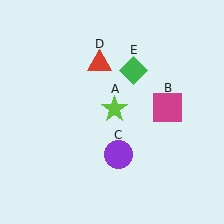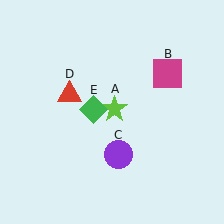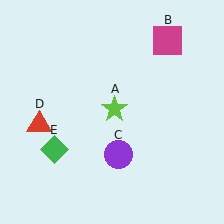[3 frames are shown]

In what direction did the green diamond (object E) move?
The green diamond (object E) moved down and to the left.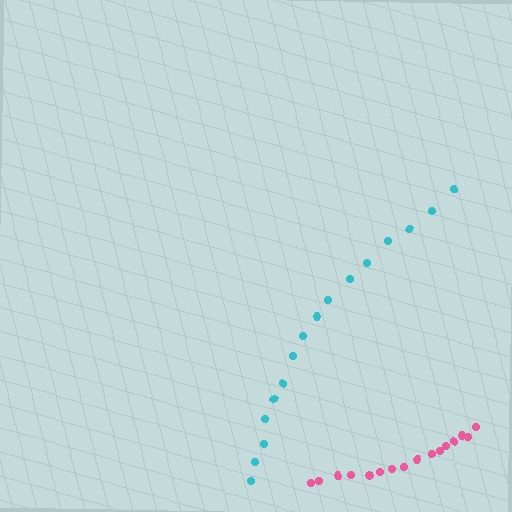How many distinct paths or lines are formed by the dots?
There are 2 distinct paths.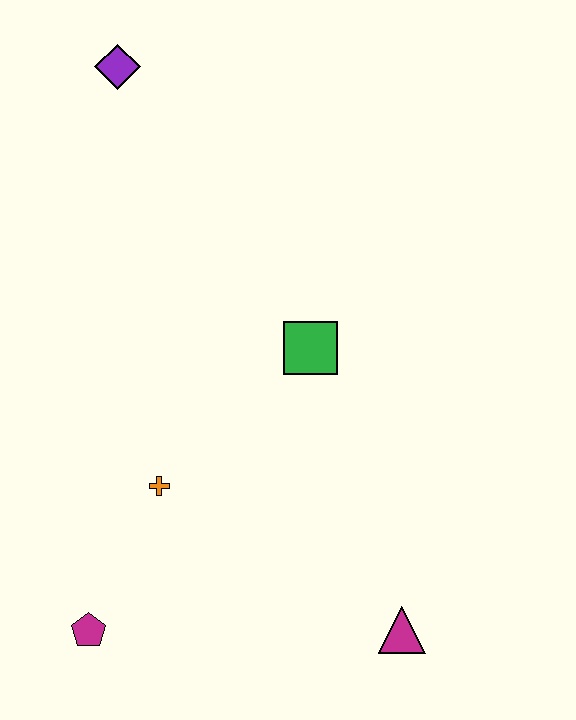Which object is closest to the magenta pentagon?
The orange cross is closest to the magenta pentagon.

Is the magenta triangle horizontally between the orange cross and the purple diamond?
No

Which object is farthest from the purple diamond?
The magenta triangle is farthest from the purple diamond.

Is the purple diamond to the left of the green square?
Yes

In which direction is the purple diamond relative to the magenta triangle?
The purple diamond is above the magenta triangle.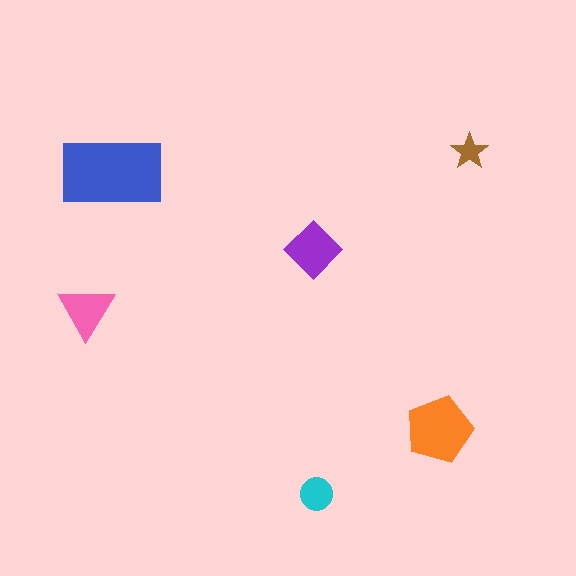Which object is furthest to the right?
The brown star is rightmost.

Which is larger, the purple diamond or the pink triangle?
The purple diamond.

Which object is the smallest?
The brown star.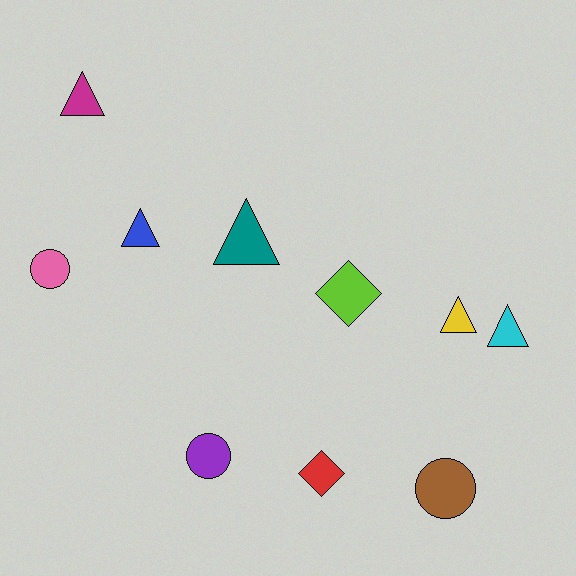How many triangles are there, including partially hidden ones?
There are 5 triangles.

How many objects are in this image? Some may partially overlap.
There are 10 objects.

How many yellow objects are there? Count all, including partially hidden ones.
There is 1 yellow object.